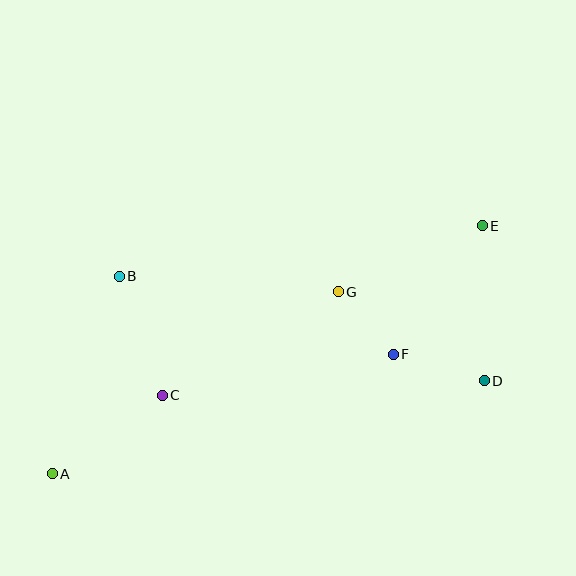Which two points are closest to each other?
Points F and G are closest to each other.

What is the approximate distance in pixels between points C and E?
The distance between C and E is approximately 362 pixels.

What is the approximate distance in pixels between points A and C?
The distance between A and C is approximately 135 pixels.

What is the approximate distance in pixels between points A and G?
The distance between A and G is approximately 339 pixels.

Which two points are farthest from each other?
Points A and E are farthest from each other.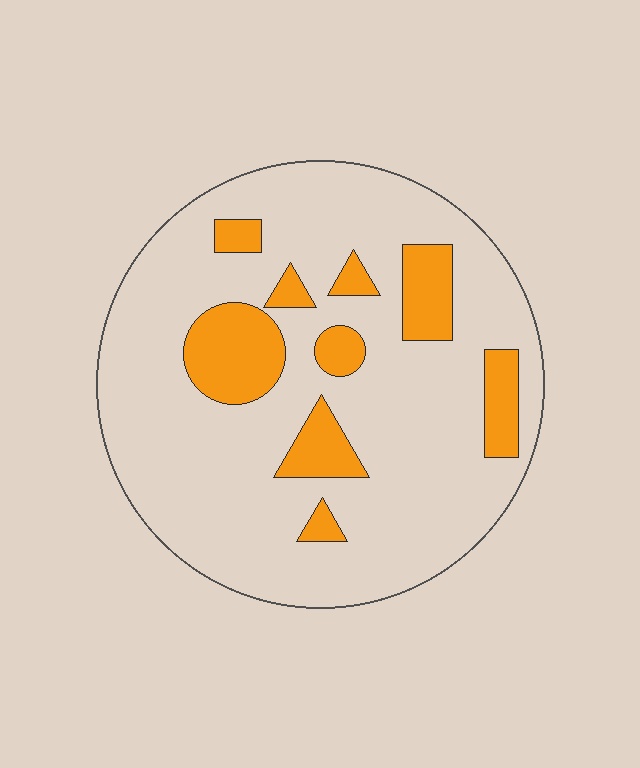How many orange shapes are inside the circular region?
9.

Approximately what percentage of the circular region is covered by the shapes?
Approximately 20%.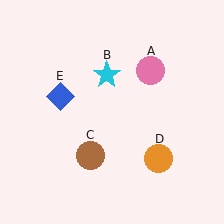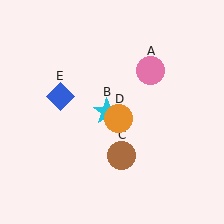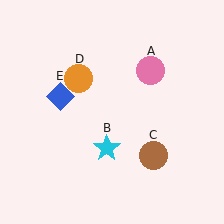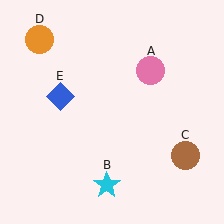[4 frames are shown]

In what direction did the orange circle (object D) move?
The orange circle (object D) moved up and to the left.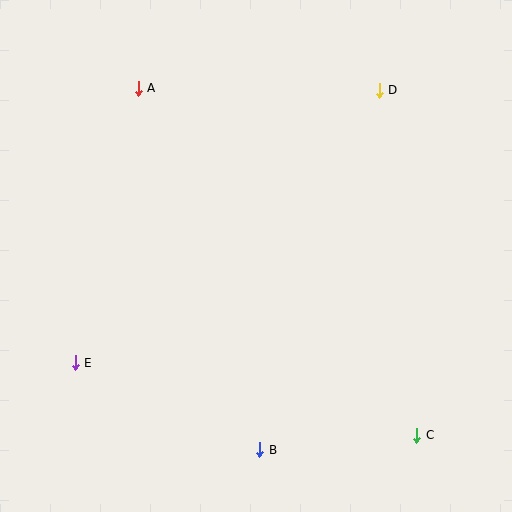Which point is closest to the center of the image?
Point B at (260, 450) is closest to the center.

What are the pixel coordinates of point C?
Point C is at (417, 435).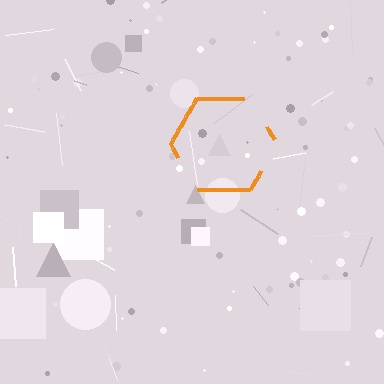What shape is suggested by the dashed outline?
The dashed outline suggests a hexagon.